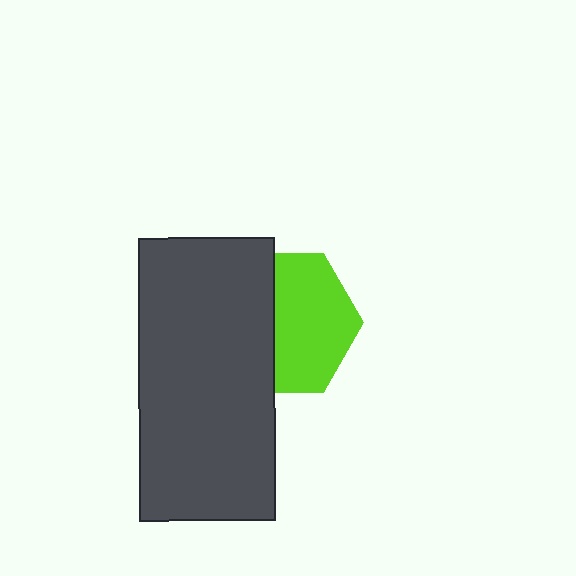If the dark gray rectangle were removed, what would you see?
You would see the complete lime hexagon.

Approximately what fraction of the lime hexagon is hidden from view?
Roughly 43% of the lime hexagon is hidden behind the dark gray rectangle.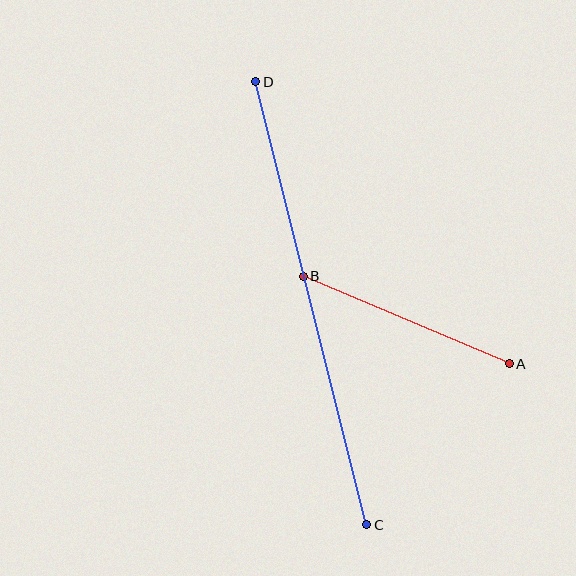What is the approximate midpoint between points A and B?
The midpoint is at approximately (406, 320) pixels.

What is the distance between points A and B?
The distance is approximately 223 pixels.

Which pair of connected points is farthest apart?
Points C and D are farthest apart.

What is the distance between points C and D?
The distance is approximately 457 pixels.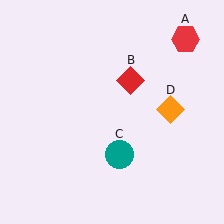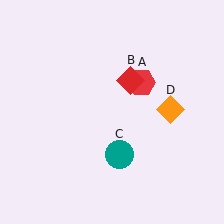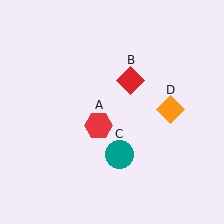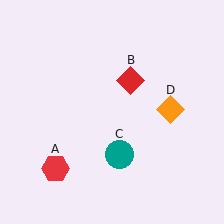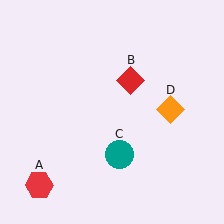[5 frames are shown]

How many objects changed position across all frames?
1 object changed position: red hexagon (object A).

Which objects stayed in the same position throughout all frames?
Red diamond (object B) and teal circle (object C) and orange diamond (object D) remained stationary.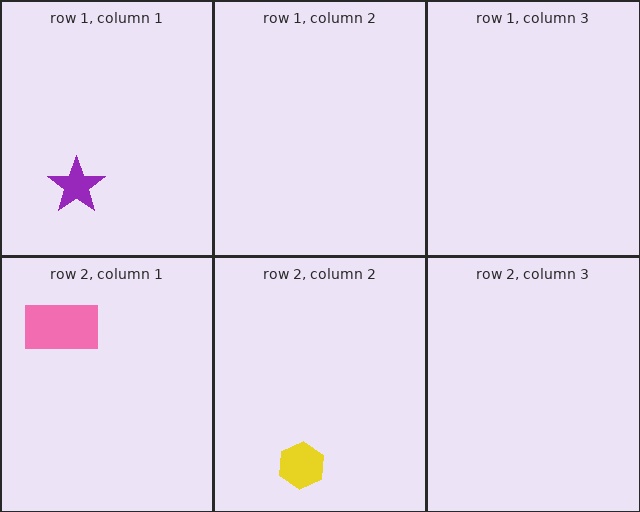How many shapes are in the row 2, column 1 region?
1.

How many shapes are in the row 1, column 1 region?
1.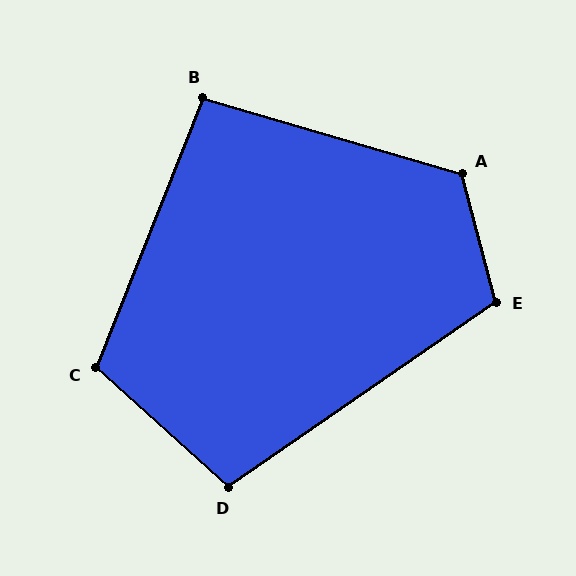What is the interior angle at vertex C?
Approximately 110 degrees (obtuse).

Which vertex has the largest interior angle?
A, at approximately 121 degrees.